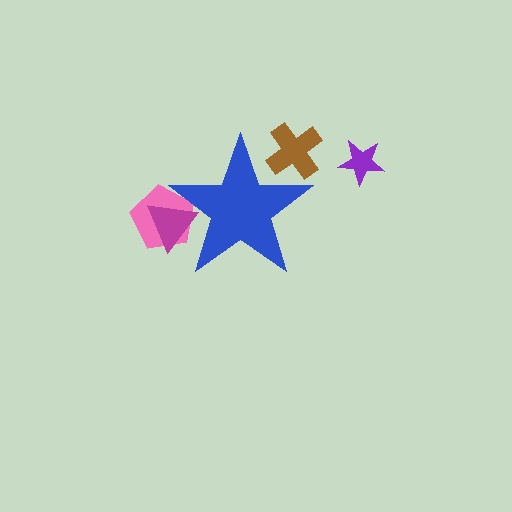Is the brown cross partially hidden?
Yes, the brown cross is partially hidden behind the blue star.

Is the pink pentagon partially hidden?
Yes, the pink pentagon is partially hidden behind the blue star.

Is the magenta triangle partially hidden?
Yes, the magenta triangle is partially hidden behind the blue star.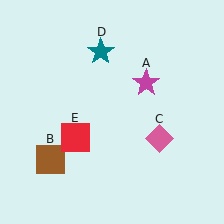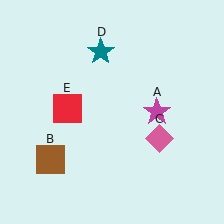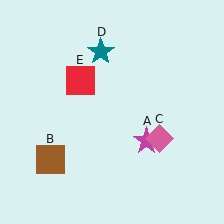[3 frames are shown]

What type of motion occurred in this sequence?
The magenta star (object A), red square (object E) rotated clockwise around the center of the scene.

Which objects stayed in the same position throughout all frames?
Brown square (object B) and pink diamond (object C) and teal star (object D) remained stationary.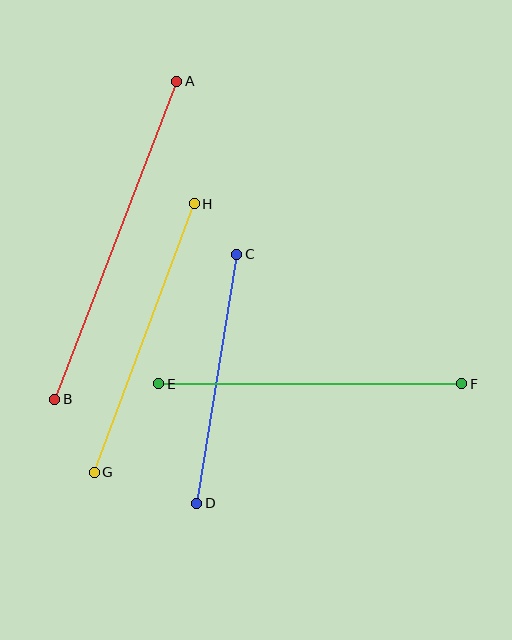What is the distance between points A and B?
The distance is approximately 341 pixels.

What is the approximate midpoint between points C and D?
The midpoint is at approximately (217, 379) pixels.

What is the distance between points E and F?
The distance is approximately 303 pixels.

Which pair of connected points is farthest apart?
Points A and B are farthest apart.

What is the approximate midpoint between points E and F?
The midpoint is at approximately (310, 384) pixels.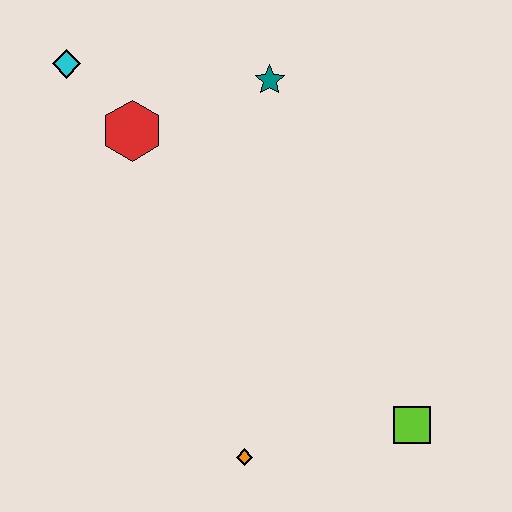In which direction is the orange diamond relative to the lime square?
The orange diamond is to the left of the lime square.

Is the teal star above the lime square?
Yes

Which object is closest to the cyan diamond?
The red hexagon is closest to the cyan diamond.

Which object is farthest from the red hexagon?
The lime square is farthest from the red hexagon.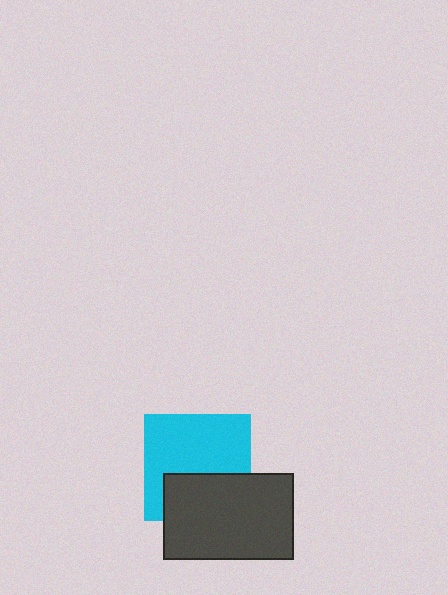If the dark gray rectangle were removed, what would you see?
You would see the complete cyan square.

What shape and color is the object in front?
The object in front is a dark gray rectangle.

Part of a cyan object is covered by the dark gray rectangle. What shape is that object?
It is a square.